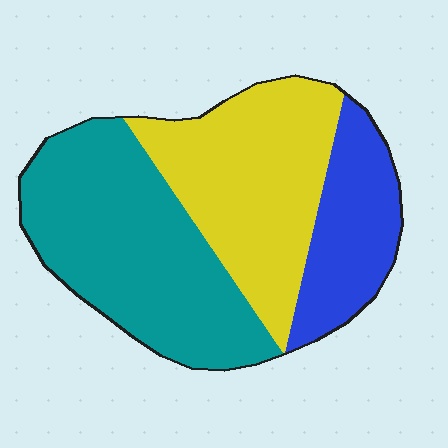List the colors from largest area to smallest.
From largest to smallest: teal, yellow, blue.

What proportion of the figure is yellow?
Yellow takes up between a third and a half of the figure.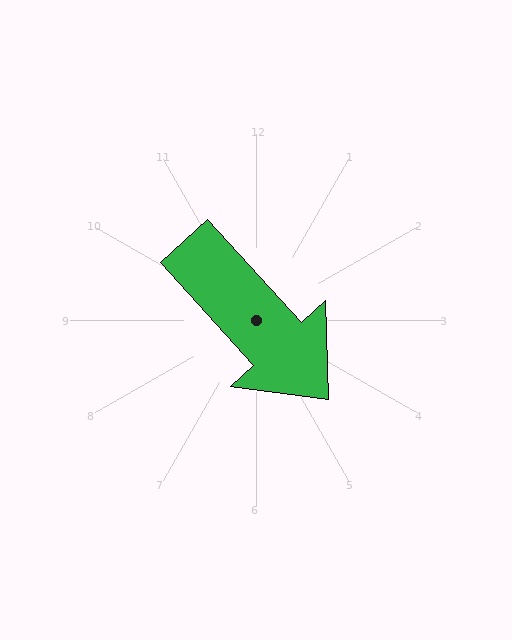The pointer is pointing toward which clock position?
Roughly 5 o'clock.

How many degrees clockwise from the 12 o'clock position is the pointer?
Approximately 138 degrees.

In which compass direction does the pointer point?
Southeast.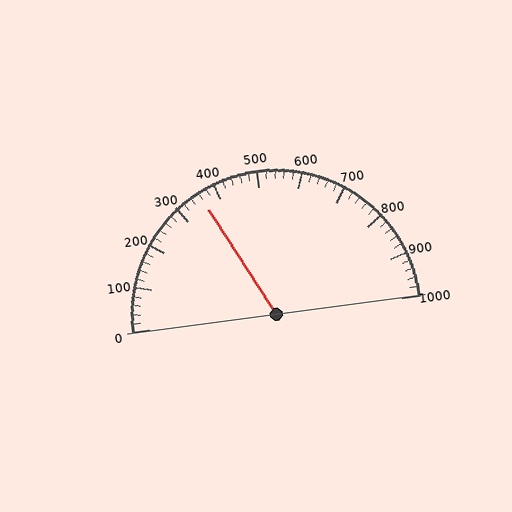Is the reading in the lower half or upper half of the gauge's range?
The reading is in the lower half of the range (0 to 1000).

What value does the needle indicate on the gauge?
The needle indicates approximately 360.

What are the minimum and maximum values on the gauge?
The gauge ranges from 0 to 1000.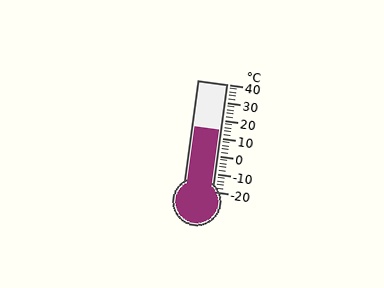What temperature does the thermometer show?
The thermometer shows approximately 14°C.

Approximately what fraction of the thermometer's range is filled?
The thermometer is filled to approximately 55% of its range.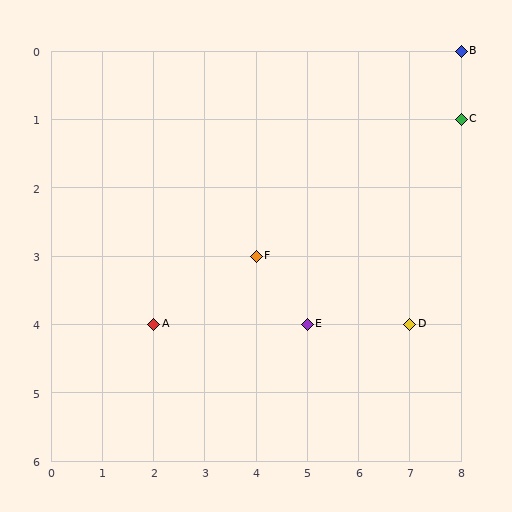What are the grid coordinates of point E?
Point E is at grid coordinates (5, 4).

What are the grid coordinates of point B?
Point B is at grid coordinates (8, 0).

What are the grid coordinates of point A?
Point A is at grid coordinates (2, 4).